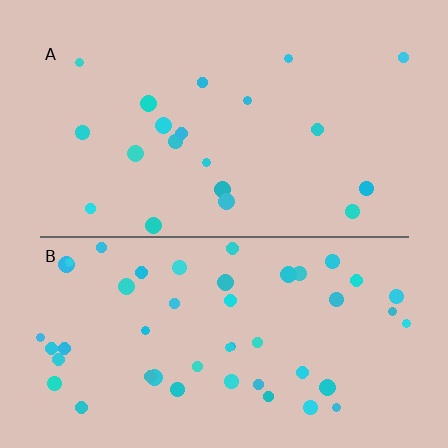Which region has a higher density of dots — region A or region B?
B (the bottom).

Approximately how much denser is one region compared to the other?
Approximately 2.4× — region B over region A.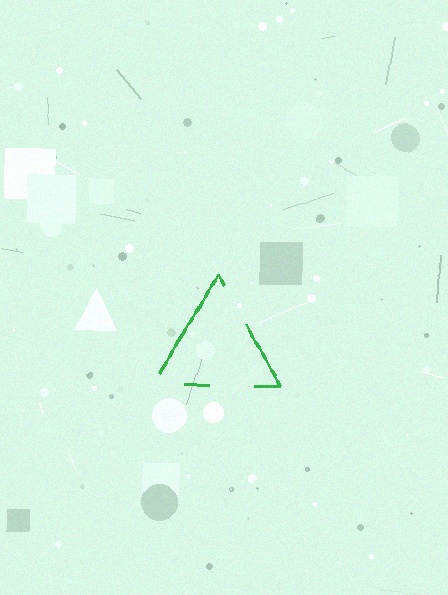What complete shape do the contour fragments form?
The contour fragments form a triangle.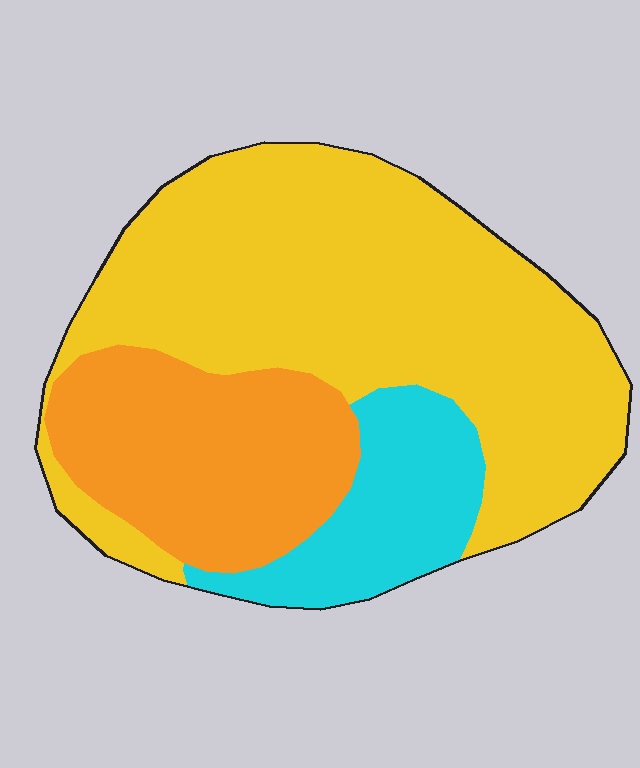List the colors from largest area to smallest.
From largest to smallest: yellow, orange, cyan.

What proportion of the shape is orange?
Orange covers roughly 25% of the shape.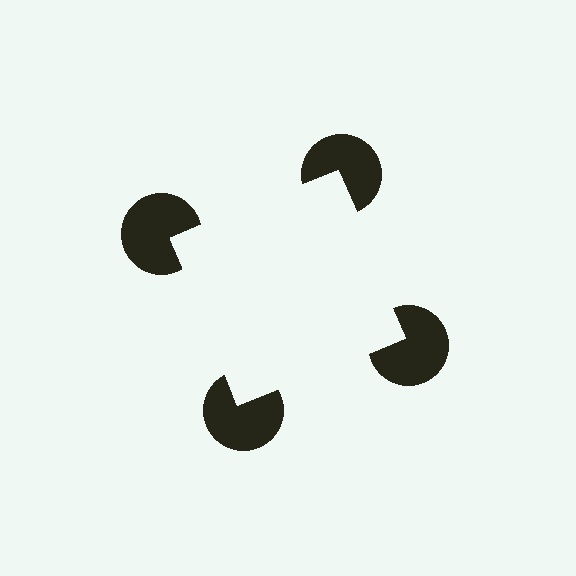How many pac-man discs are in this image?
There are 4 — one at each vertex of the illusory square.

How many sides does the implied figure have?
4 sides.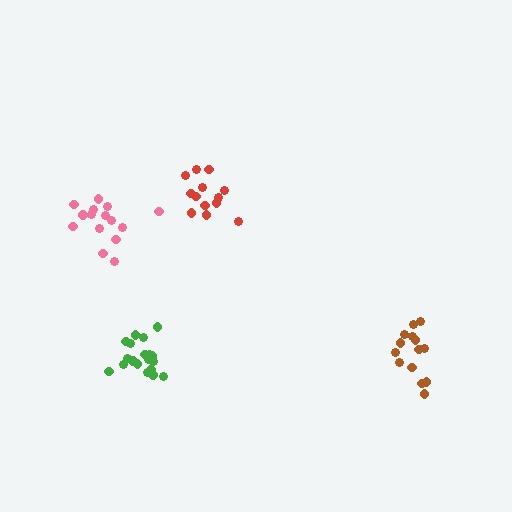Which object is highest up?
The red cluster is topmost.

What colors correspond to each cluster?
The clusters are colored: red, green, brown, pink.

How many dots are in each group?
Group 1: 13 dots, Group 2: 19 dots, Group 3: 14 dots, Group 4: 15 dots (61 total).